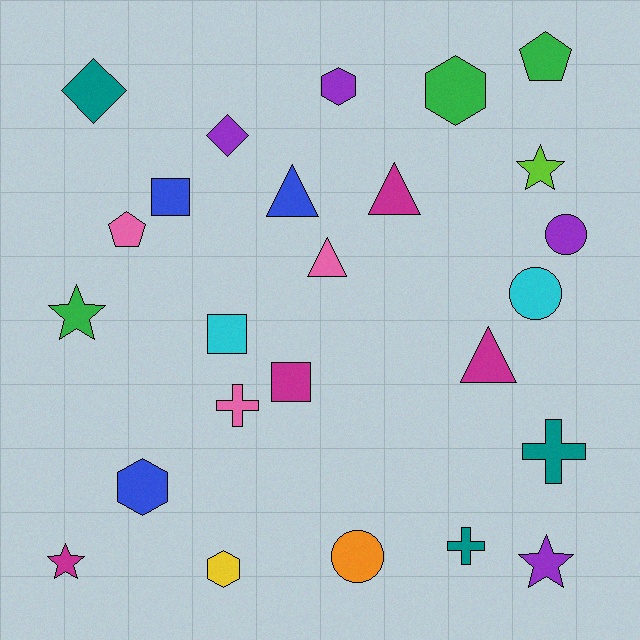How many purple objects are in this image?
There are 4 purple objects.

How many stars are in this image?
There are 4 stars.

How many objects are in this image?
There are 25 objects.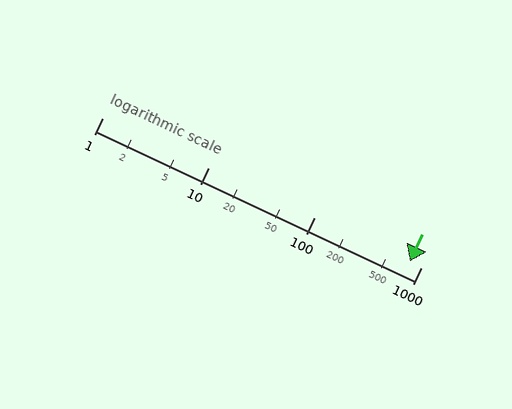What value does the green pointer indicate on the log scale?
The pointer indicates approximately 790.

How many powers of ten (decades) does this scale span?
The scale spans 3 decades, from 1 to 1000.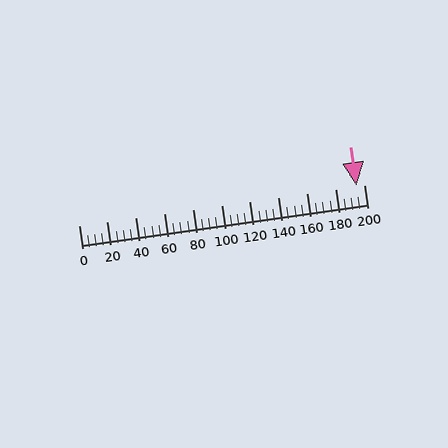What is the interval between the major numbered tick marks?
The major tick marks are spaced 20 units apart.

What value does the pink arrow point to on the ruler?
The pink arrow points to approximately 195.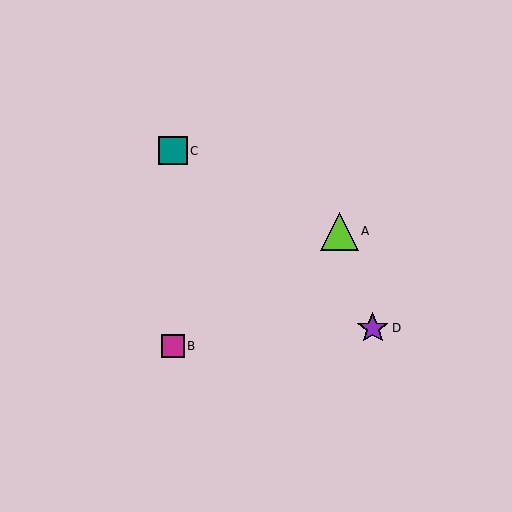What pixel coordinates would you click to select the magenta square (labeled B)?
Click at (173, 346) to select the magenta square B.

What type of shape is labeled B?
Shape B is a magenta square.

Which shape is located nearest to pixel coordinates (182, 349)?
The magenta square (labeled B) at (173, 346) is nearest to that location.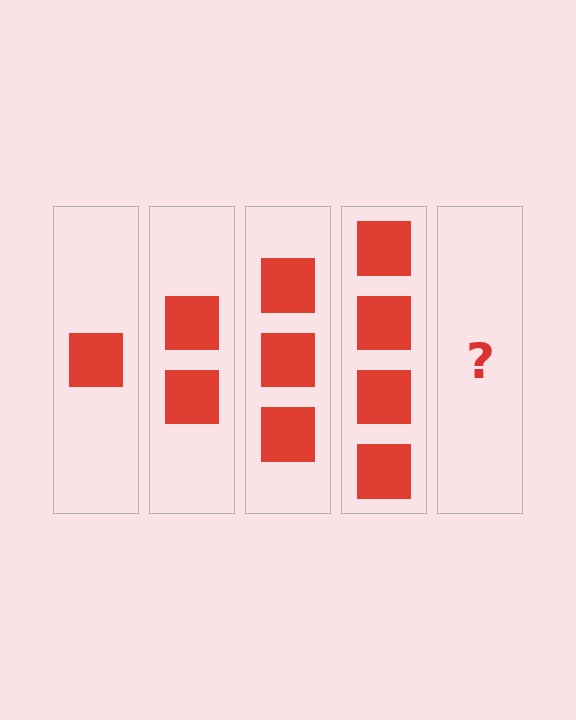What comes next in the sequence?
The next element should be 5 squares.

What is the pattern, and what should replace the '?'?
The pattern is that each step adds one more square. The '?' should be 5 squares.